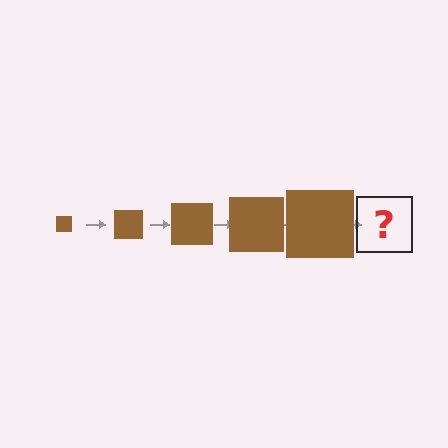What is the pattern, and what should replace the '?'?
The pattern is that the square gets progressively larger each step. The '?' should be a brown square, larger than the previous one.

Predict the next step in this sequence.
The next step is a brown square, larger than the previous one.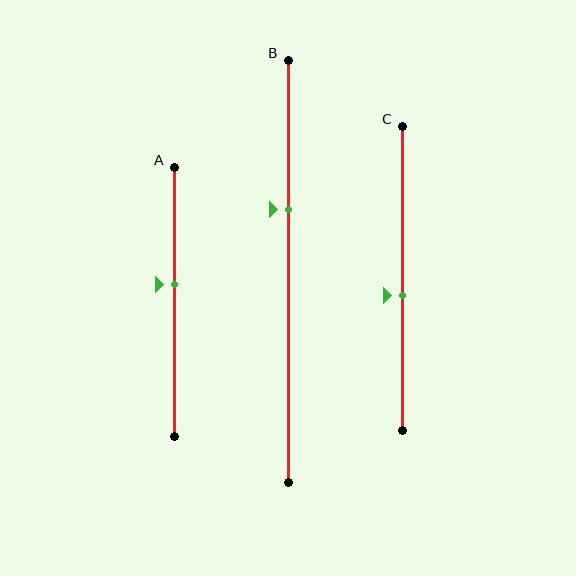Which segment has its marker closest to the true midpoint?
Segment C has its marker closest to the true midpoint.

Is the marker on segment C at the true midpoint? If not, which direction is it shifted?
No, the marker on segment C is shifted downward by about 6% of the segment length.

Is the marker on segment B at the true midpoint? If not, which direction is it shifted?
No, the marker on segment B is shifted upward by about 15% of the segment length.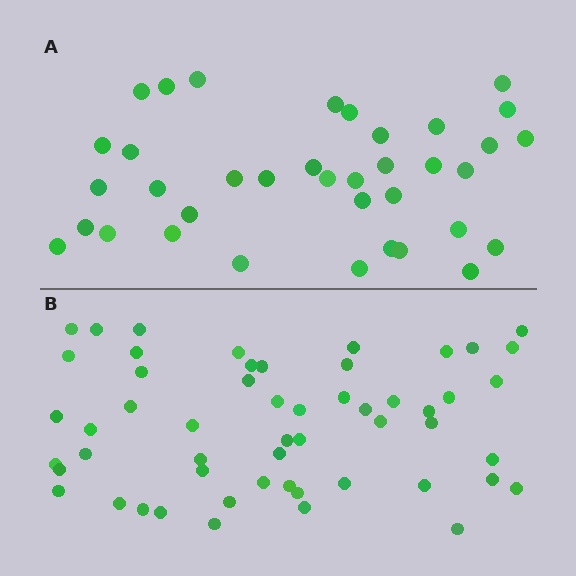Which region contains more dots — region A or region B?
Region B (the bottom region) has more dots.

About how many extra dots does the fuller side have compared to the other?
Region B has approximately 15 more dots than region A.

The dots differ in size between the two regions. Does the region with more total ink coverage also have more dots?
No. Region A has more total ink coverage because its dots are larger, but region B actually contains more individual dots. Total area can be misleading — the number of items is what matters here.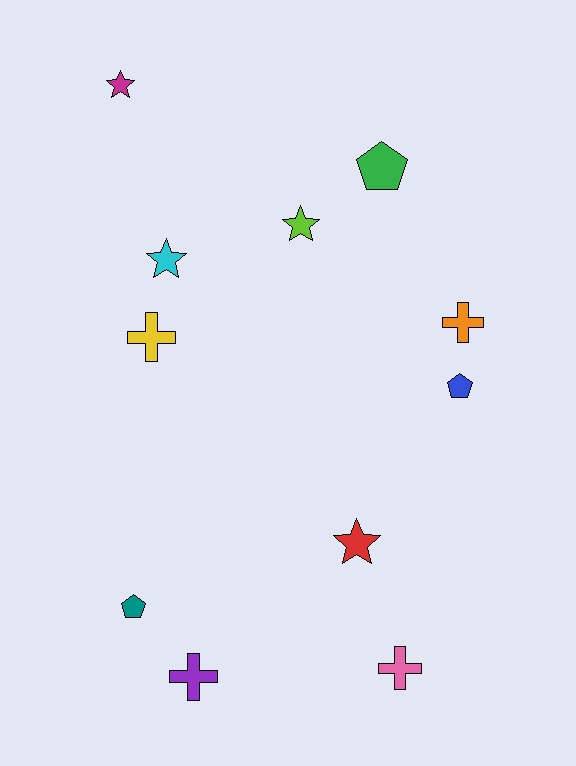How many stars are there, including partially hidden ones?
There are 4 stars.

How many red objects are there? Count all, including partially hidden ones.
There is 1 red object.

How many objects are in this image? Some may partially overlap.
There are 11 objects.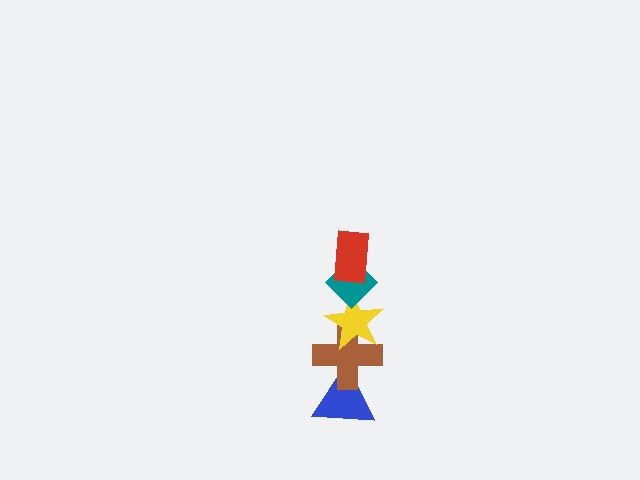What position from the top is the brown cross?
The brown cross is 4th from the top.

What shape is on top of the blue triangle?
The brown cross is on top of the blue triangle.